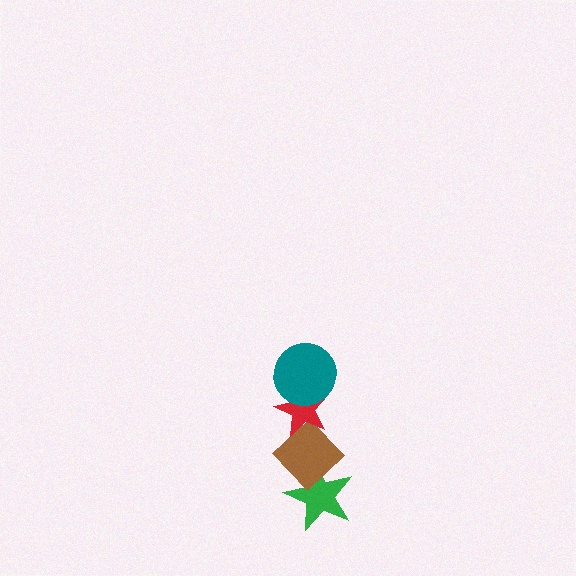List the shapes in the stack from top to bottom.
From top to bottom: the teal circle, the red star, the brown diamond, the green star.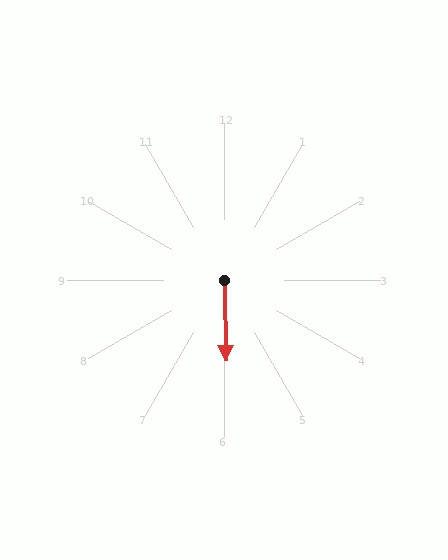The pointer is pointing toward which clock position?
Roughly 6 o'clock.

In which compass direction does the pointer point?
South.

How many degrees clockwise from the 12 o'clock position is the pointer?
Approximately 179 degrees.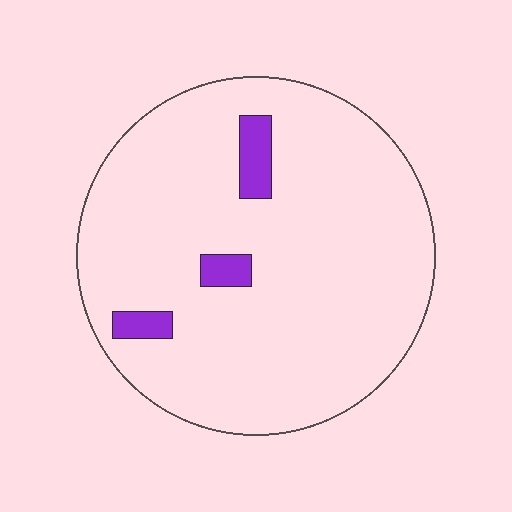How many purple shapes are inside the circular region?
3.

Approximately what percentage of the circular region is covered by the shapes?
Approximately 5%.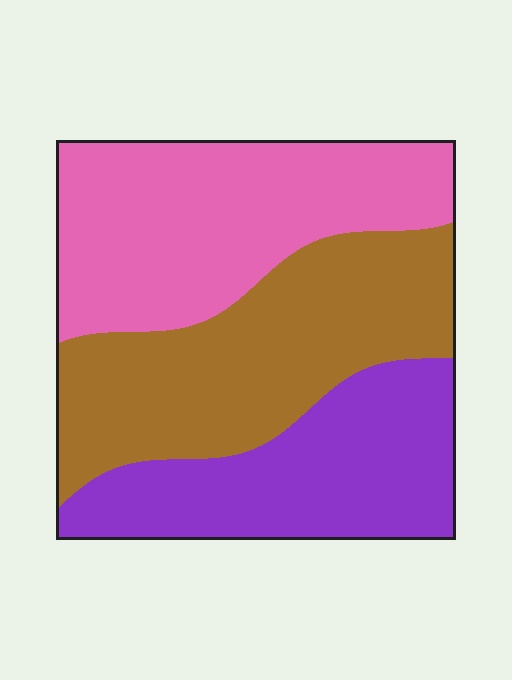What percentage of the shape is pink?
Pink covers 36% of the shape.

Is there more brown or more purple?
Brown.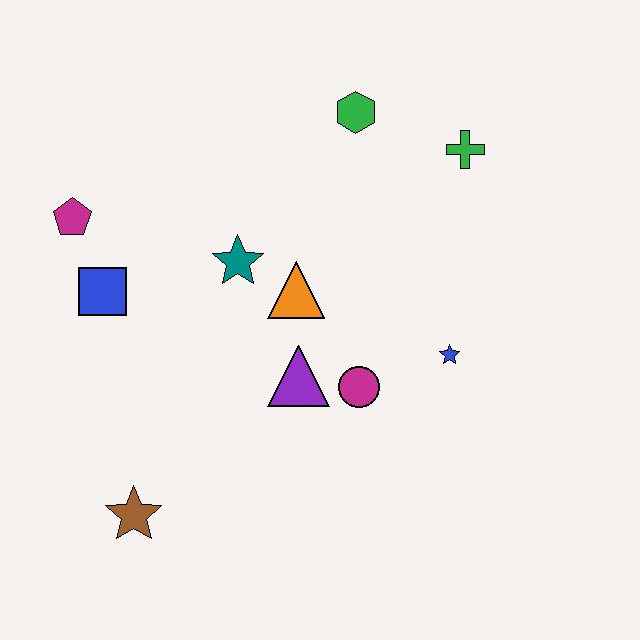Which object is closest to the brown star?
The purple triangle is closest to the brown star.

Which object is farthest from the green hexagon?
The brown star is farthest from the green hexagon.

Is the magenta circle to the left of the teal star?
No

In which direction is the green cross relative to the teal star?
The green cross is to the right of the teal star.